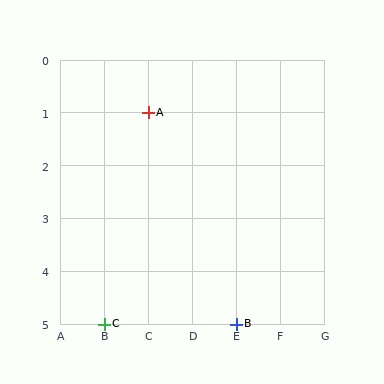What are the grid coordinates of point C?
Point C is at grid coordinates (B, 5).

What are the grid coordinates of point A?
Point A is at grid coordinates (C, 1).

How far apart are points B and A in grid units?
Points B and A are 2 columns and 4 rows apart (about 4.5 grid units diagonally).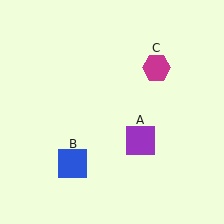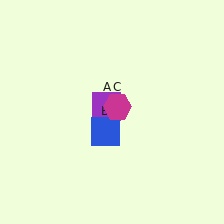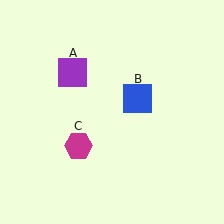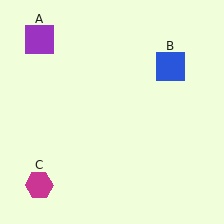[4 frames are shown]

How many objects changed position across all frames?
3 objects changed position: purple square (object A), blue square (object B), magenta hexagon (object C).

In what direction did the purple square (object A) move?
The purple square (object A) moved up and to the left.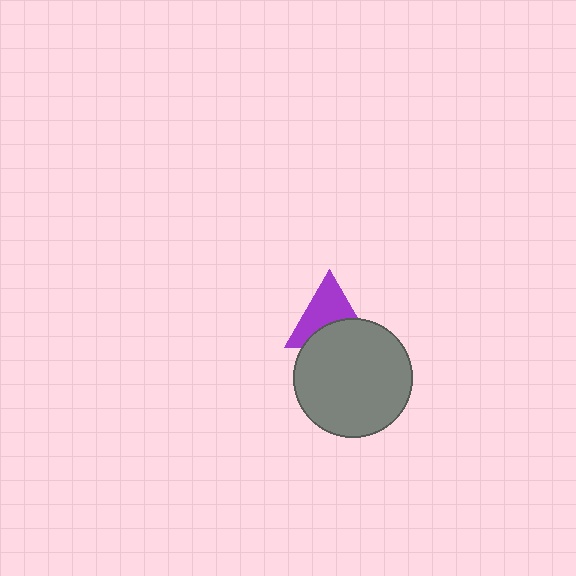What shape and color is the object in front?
The object in front is a gray circle.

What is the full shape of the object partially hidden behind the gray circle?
The partially hidden object is a purple triangle.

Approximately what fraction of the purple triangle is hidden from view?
Roughly 41% of the purple triangle is hidden behind the gray circle.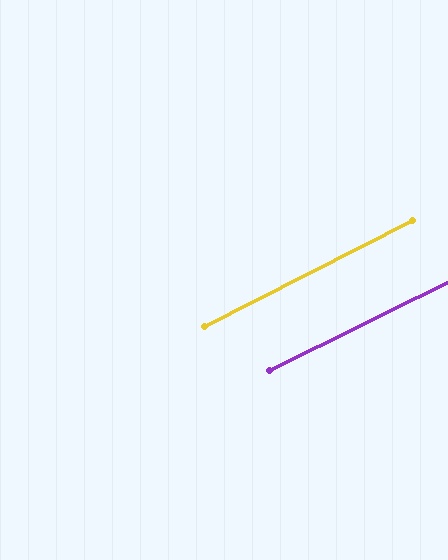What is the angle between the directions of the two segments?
Approximately 1 degree.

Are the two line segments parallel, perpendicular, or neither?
Parallel — their directions differ by only 0.6°.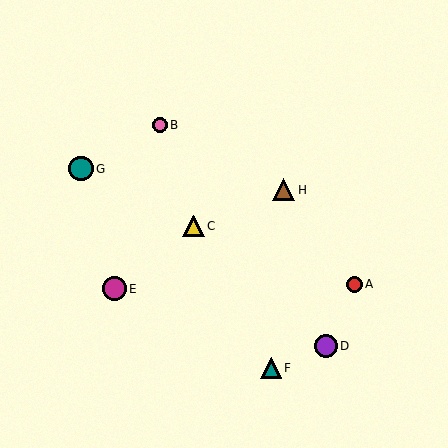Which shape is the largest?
The teal circle (labeled G) is the largest.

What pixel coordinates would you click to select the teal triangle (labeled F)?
Click at (271, 368) to select the teal triangle F.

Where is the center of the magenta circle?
The center of the magenta circle is at (114, 289).